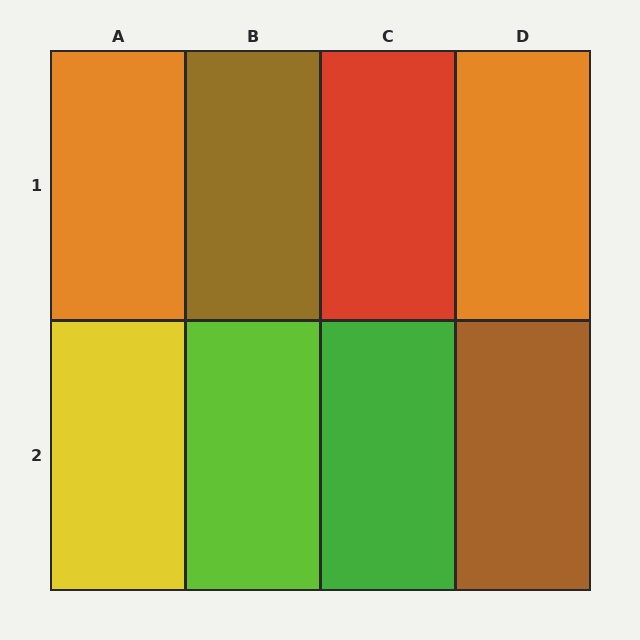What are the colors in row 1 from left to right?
Orange, brown, red, orange.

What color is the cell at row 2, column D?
Brown.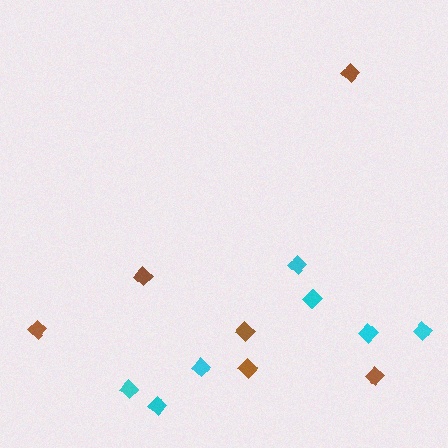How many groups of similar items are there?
There are 2 groups: one group of brown diamonds (6) and one group of cyan diamonds (7).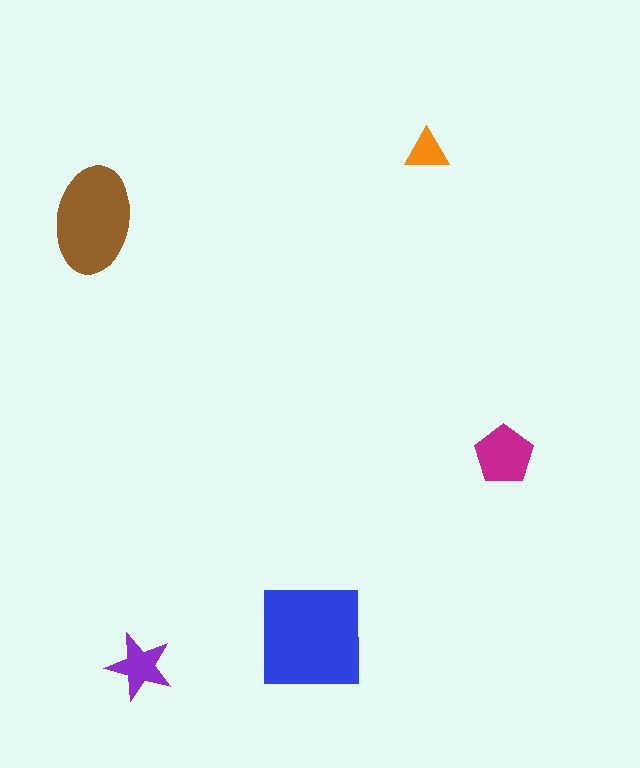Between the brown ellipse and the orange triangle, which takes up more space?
The brown ellipse.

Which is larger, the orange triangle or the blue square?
The blue square.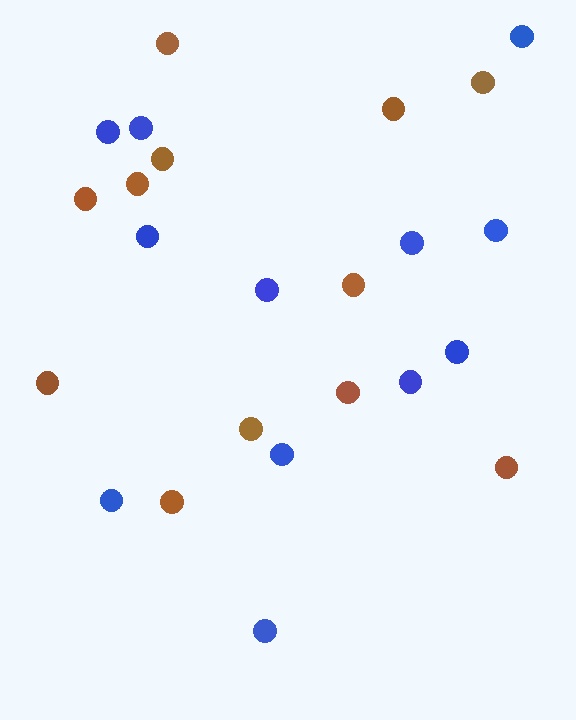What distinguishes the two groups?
There are 2 groups: one group of brown circles (12) and one group of blue circles (12).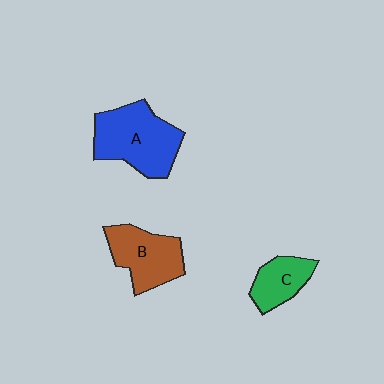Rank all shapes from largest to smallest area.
From largest to smallest: A (blue), B (brown), C (green).